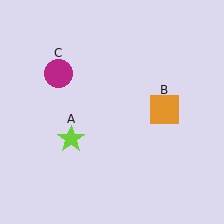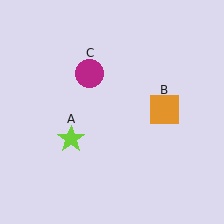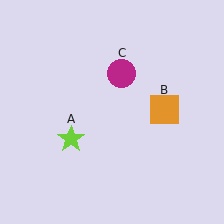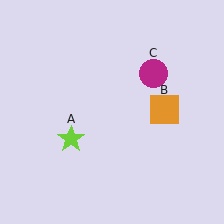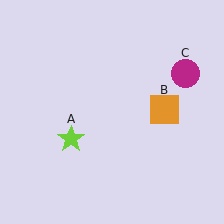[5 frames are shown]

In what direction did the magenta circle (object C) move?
The magenta circle (object C) moved right.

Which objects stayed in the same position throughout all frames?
Lime star (object A) and orange square (object B) remained stationary.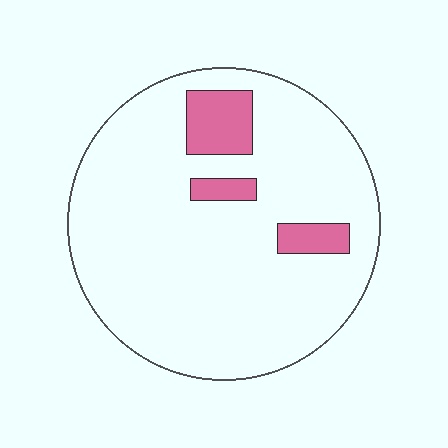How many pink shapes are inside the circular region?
3.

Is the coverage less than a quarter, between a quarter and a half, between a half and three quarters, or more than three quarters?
Less than a quarter.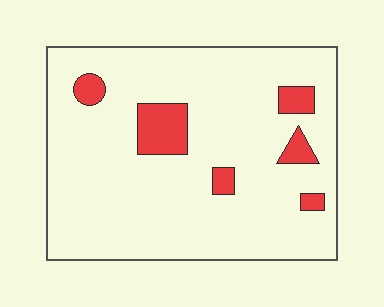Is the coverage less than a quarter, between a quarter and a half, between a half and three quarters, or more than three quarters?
Less than a quarter.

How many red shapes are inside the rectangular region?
6.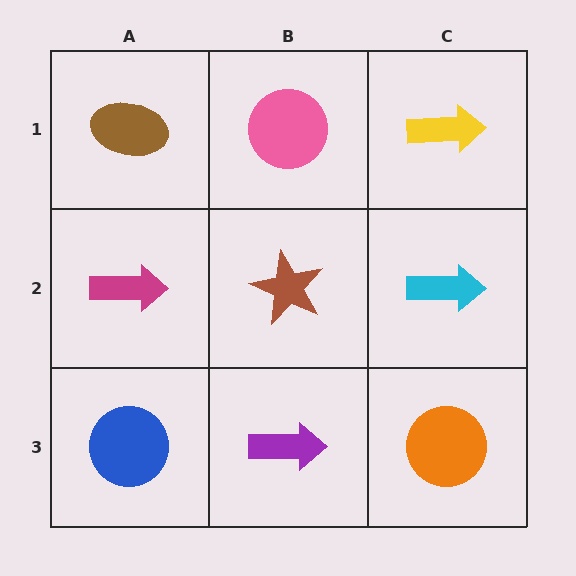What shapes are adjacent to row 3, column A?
A magenta arrow (row 2, column A), a purple arrow (row 3, column B).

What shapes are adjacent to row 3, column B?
A brown star (row 2, column B), a blue circle (row 3, column A), an orange circle (row 3, column C).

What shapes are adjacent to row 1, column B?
A brown star (row 2, column B), a brown ellipse (row 1, column A), a yellow arrow (row 1, column C).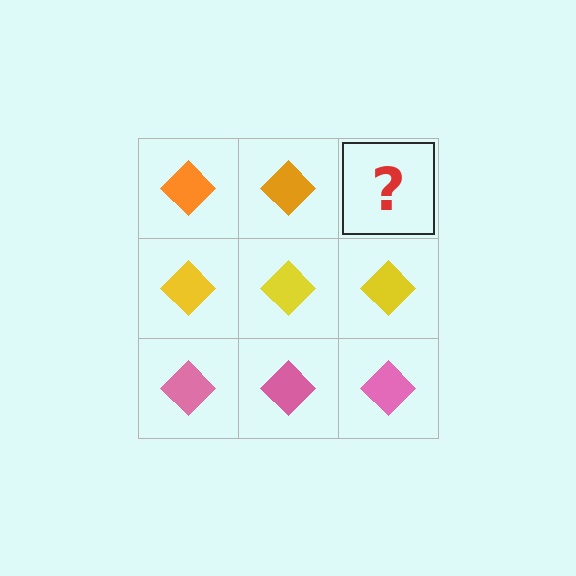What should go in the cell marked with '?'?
The missing cell should contain an orange diamond.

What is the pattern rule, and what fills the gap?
The rule is that each row has a consistent color. The gap should be filled with an orange diamond.